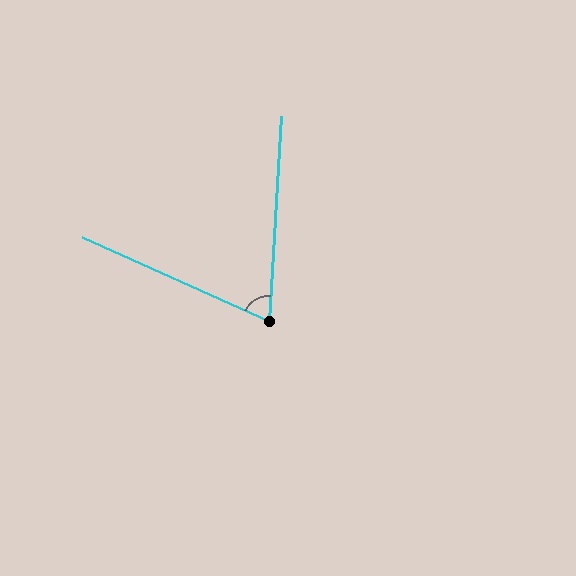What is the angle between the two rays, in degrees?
Approximately 69 degrees.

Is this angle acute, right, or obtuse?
It is acute.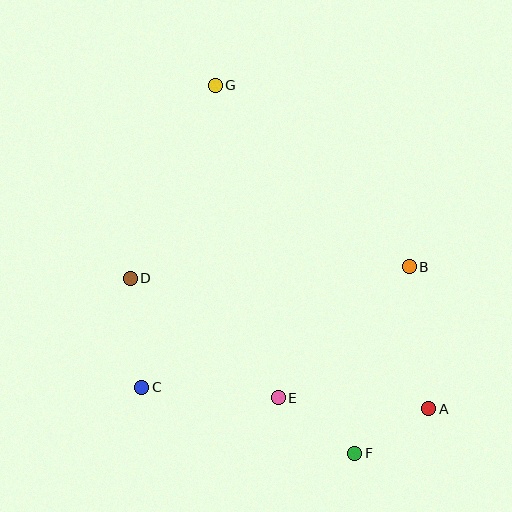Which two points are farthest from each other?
Points F and G are farthest from each other.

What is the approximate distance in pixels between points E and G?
The distance between E and G is approximately 319 pixels.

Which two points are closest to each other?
Points A and F are closest to each other.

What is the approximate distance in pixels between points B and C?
The distance between B and C is approximately 293 pixels.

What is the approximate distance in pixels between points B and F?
The distance between B and F is approximately 194 pixels.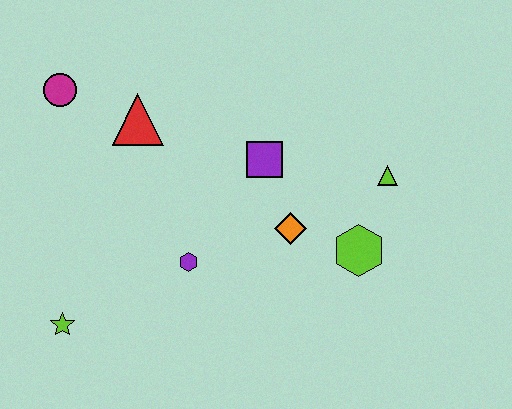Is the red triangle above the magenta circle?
No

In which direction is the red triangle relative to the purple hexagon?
The red triangle is above the purple hexagon.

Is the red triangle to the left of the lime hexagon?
Yes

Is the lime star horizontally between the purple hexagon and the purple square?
No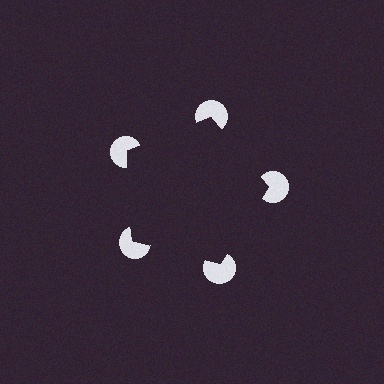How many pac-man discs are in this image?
There are 5 — one at each vertex of the illusory pentagon.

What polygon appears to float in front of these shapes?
An illusory pentagon — its edges are inferred from the aligned wedge cuts in the pac-man discs, not physically drawn.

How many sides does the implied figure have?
5 sides.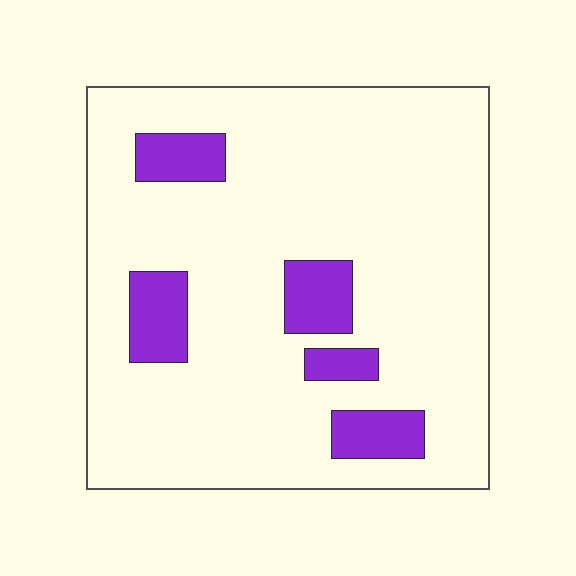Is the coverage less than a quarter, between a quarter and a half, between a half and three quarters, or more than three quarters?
Less than a quarter.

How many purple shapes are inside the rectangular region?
5.